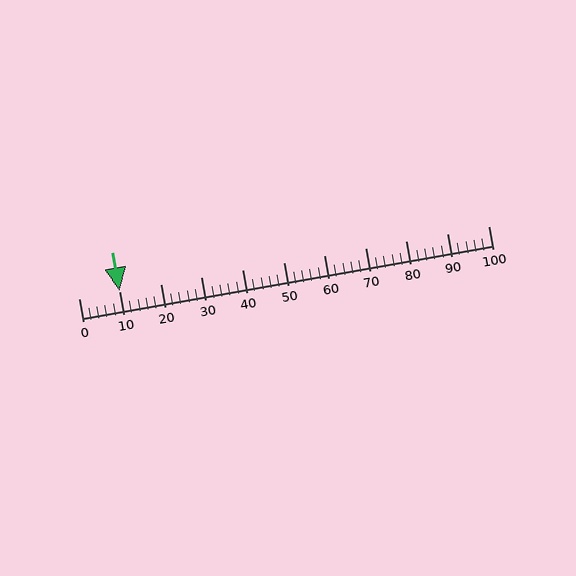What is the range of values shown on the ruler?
The ruler shows values from 0 to 100.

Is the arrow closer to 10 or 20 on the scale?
The arrow is closer to 10.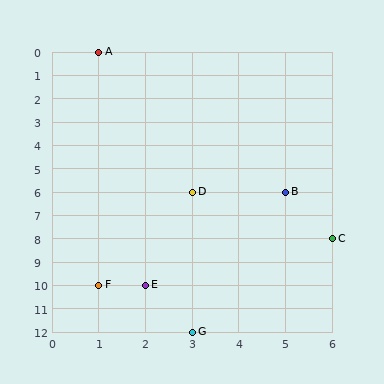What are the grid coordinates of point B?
Point B is at grid coordinates (5, 6).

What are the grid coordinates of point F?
Point F is at grid coordinates (1, 10).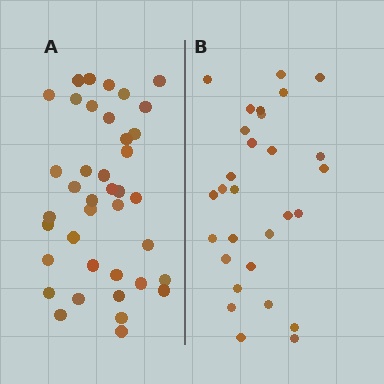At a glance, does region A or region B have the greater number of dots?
Region A (the left region) has more dots.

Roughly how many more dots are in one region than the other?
Region A has roughly 10 or so more dots than region B.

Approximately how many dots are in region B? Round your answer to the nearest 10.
About 30 dots. (The exact count is 29, which rounds to 30.)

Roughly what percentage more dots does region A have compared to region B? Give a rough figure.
About 35% more.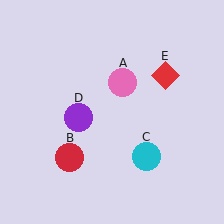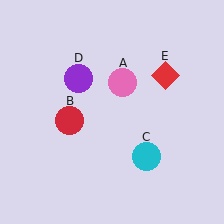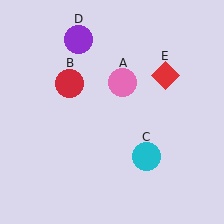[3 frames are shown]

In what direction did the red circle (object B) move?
The red circle (object B) moved up.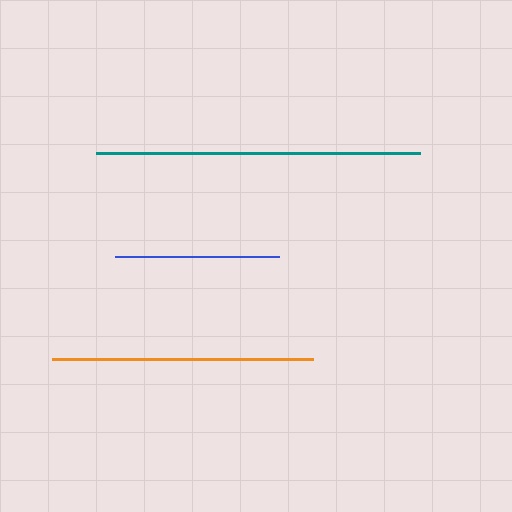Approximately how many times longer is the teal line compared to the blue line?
The teal line is approximately 2.0 times the length of the blue line.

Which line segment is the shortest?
The blue line is the shortest at approximately 165 pixels.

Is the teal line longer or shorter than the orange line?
The teal line is longer than the orange line.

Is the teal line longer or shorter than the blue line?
The teal line is longer than the blue line.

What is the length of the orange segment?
The orange segment is approximately 260 pixels long.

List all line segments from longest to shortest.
From longest to shortest: teal, orange, blue.